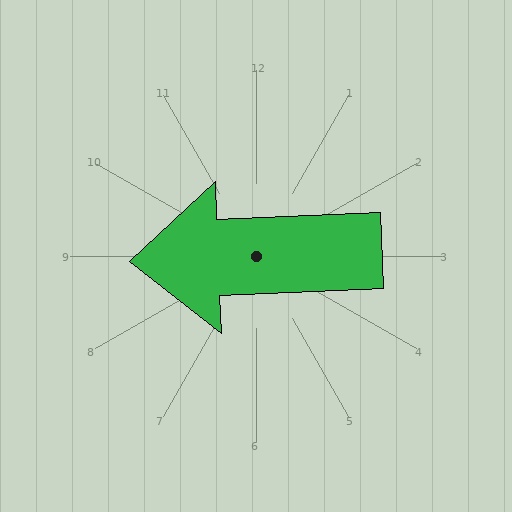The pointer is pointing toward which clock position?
Roughly 9 o'clock.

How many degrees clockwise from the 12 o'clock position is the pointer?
Approximately 268 degrees.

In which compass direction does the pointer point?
West.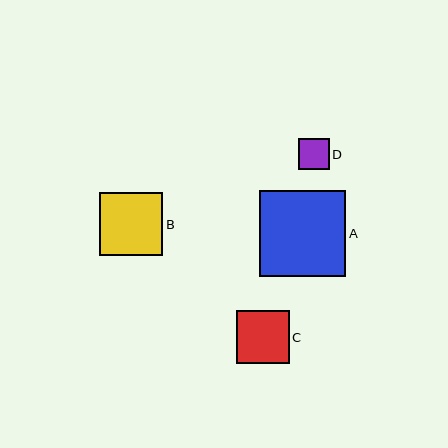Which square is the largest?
Square A is the largest with a size of approximately 86 pixels.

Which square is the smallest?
Square D is the smallest with a size of approximately 31 pixels.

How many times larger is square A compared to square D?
Square A is approximately 2.8 times the size of square D.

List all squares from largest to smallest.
From largest to smallest: A, B, C, D.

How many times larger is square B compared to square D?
Square B is approximately 2.0 times the size of square D.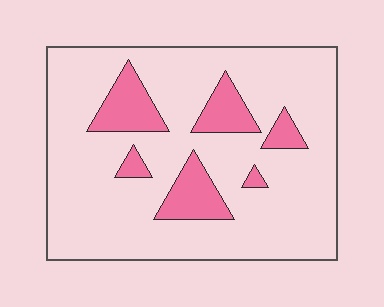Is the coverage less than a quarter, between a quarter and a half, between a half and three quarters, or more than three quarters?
Less than a quarter.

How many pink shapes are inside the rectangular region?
6.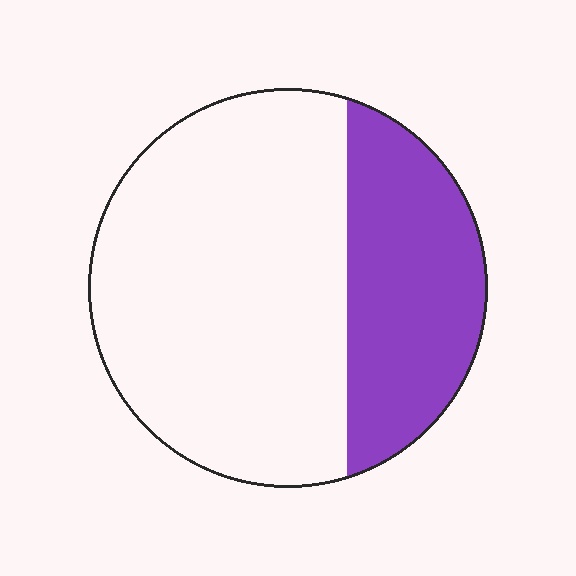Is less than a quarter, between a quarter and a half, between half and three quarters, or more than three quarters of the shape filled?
Between a quarter and a half.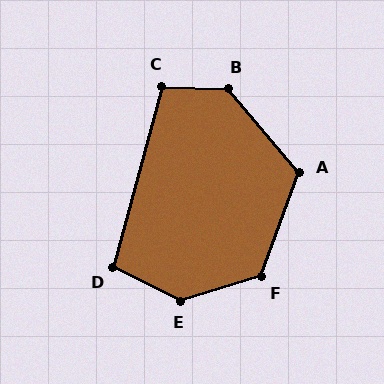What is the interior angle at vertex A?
Approximately 119 degrees (obtuse).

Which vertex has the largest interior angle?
E, at approximately 137 degrees.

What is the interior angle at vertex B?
Approximately 132 degrees (obtuse).